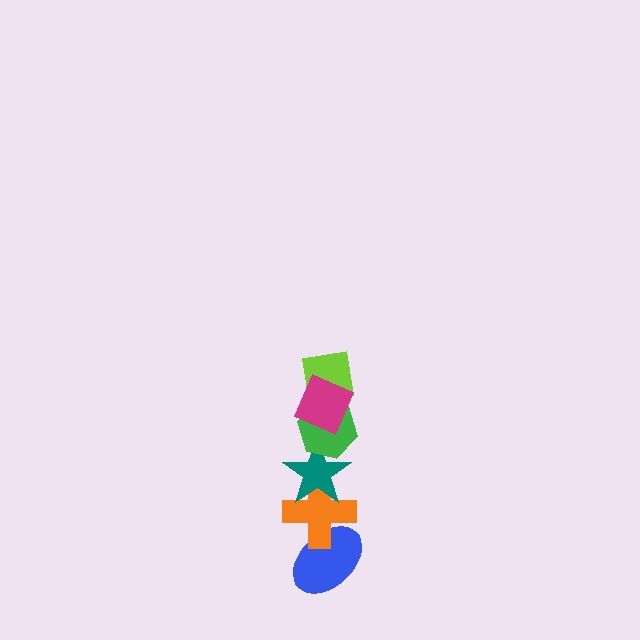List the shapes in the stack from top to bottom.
From top to bottom: the magenta square, the lime square, the green hexagon, the teal star, the orange cross, the blue ellipse.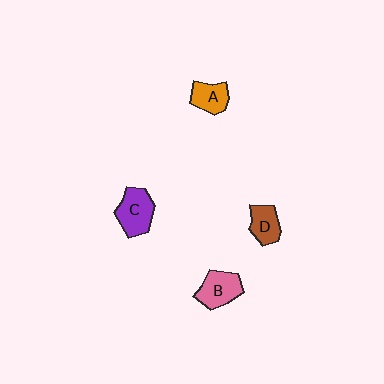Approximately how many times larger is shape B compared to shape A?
Approximately 1.3 times.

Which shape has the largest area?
Shape C (purple).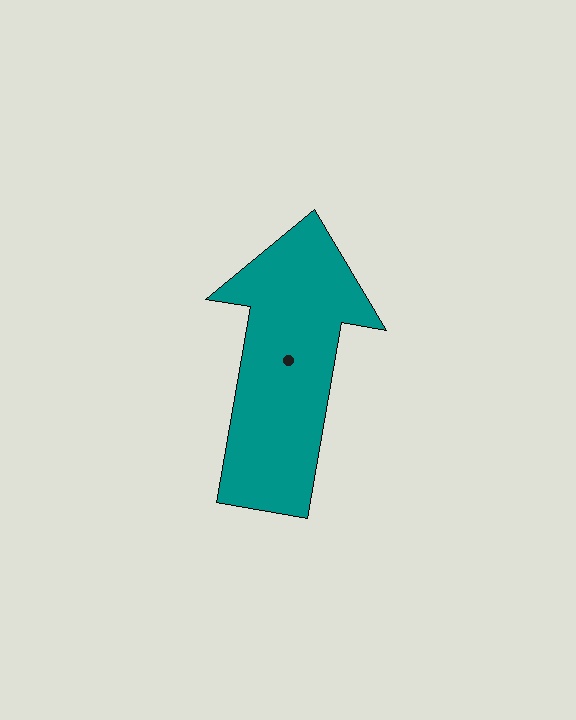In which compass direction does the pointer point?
North.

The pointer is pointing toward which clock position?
Roughly 12 o'clock.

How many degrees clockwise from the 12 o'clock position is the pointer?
Approximately 10 degrees.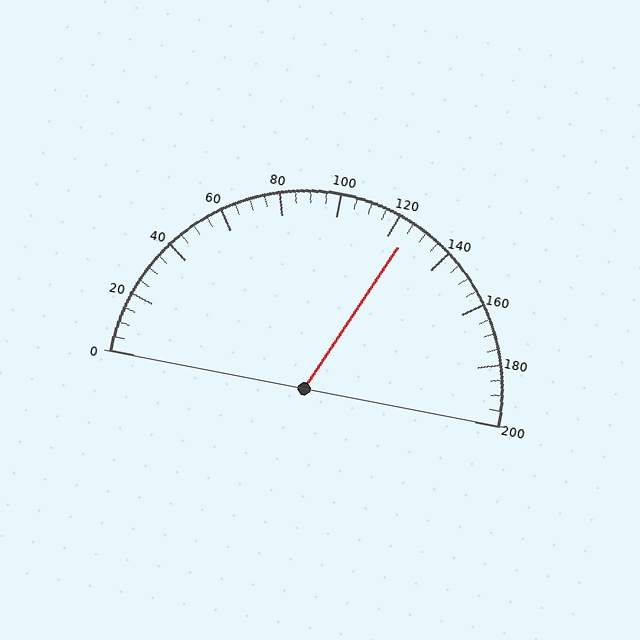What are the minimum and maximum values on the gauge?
The gauge ranges from 0 to 200.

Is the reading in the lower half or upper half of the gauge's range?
The reading is in the upper half of the range (0 to 200).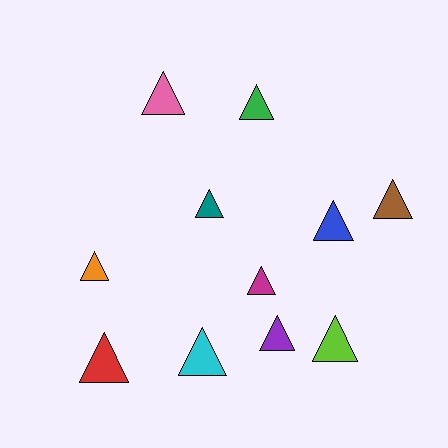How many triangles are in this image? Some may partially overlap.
There are 11 triangles.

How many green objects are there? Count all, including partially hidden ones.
There is 1 green object.